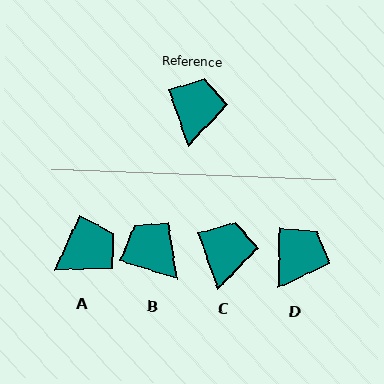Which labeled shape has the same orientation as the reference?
C.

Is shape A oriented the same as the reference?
No, it is off by about 44 degrees.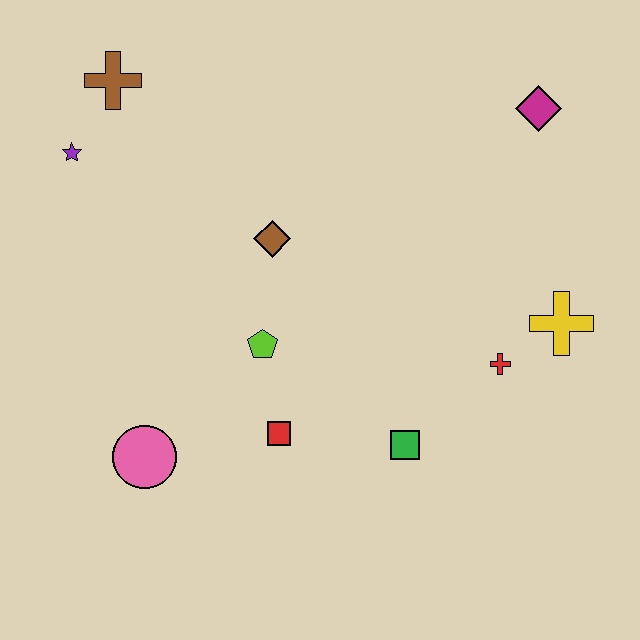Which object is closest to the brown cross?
The purple star is closest to the brown cross.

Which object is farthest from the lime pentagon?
The magenta diamond is farthest from the lime pentagon.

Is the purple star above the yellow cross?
Yes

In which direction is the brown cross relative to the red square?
The brown cross is above the red square.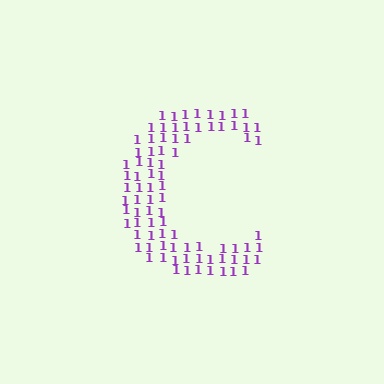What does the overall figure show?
The overall figure shows the letter C.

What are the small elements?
The small elements are digit 1's.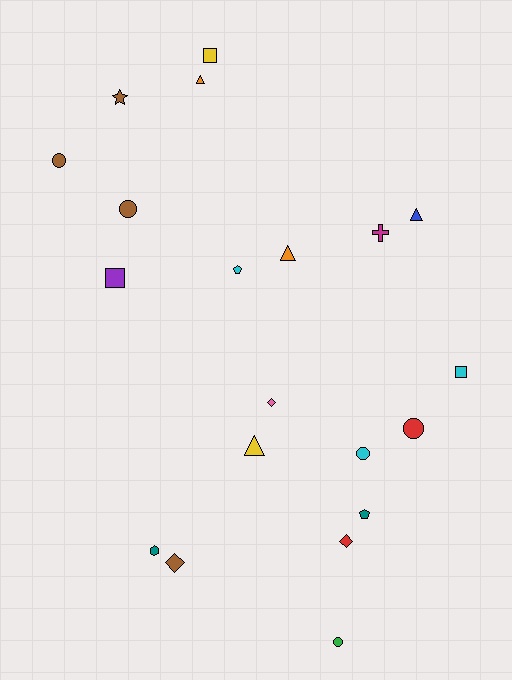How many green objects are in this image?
There is 1 green object.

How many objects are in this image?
There are 20 objects.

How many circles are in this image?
There are 5 circles.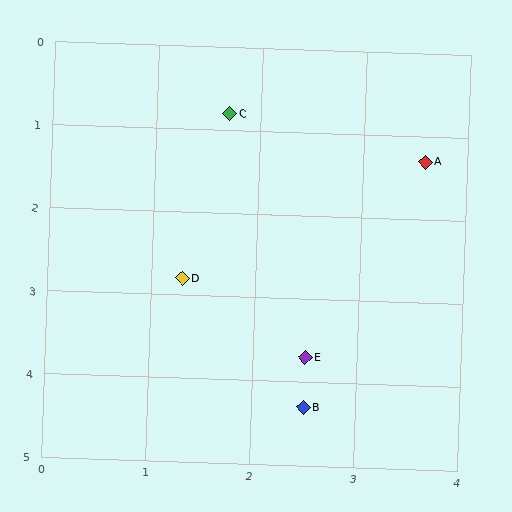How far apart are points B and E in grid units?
Points B and E are about 0.6 grid units apart.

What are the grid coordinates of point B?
Point B is at approximately (2.5, 4.3).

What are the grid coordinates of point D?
Point D is at approximately (1.3, 2.8).